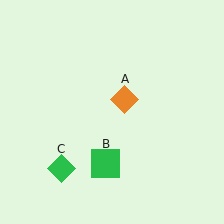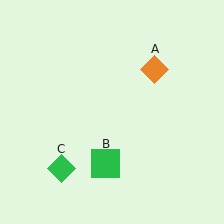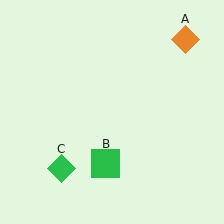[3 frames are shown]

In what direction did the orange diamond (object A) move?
The orange diamond (object A) moved up and to the right.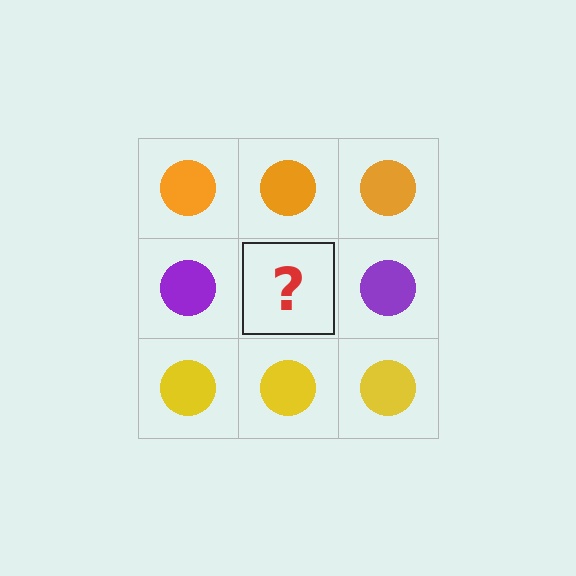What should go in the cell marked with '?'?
The missing cell should contain a purple circle.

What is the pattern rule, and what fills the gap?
The rule is that each row has a consistent color. The gap should be filled with a purple circle.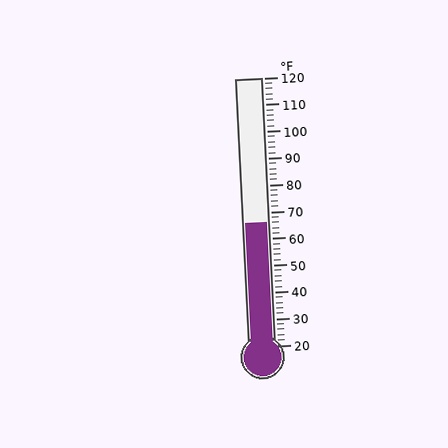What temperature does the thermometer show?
The thermometer shows approximately 66°F.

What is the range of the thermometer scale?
The thermometer scale ranges from 20°F to 120°F.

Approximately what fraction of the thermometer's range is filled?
The thermometer is filled to approximately 45% of its range.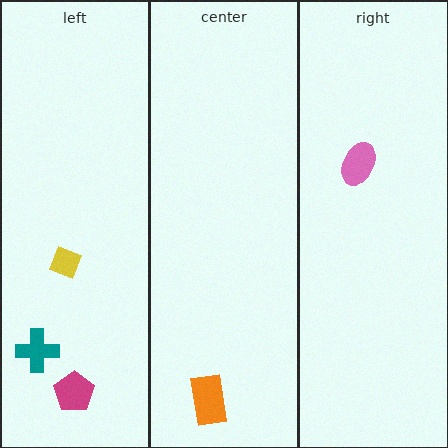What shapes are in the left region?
The teal cross, the magenta pentagon, the yellow diamond.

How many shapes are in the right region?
1.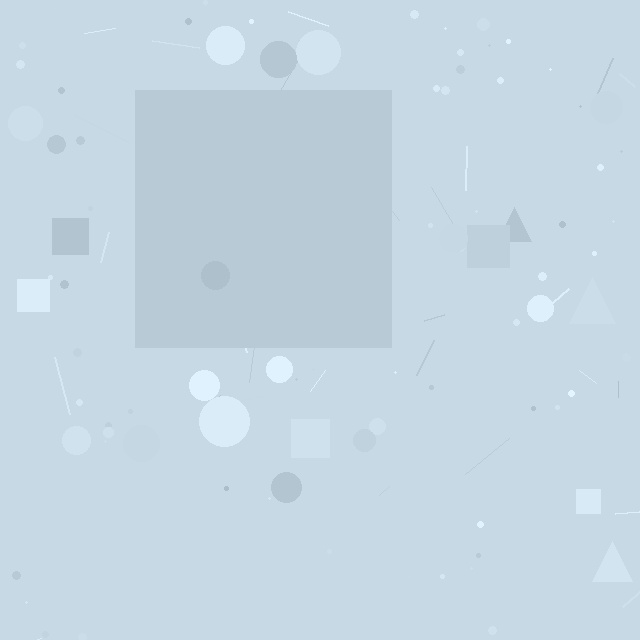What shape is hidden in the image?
A square is hidden in the image.